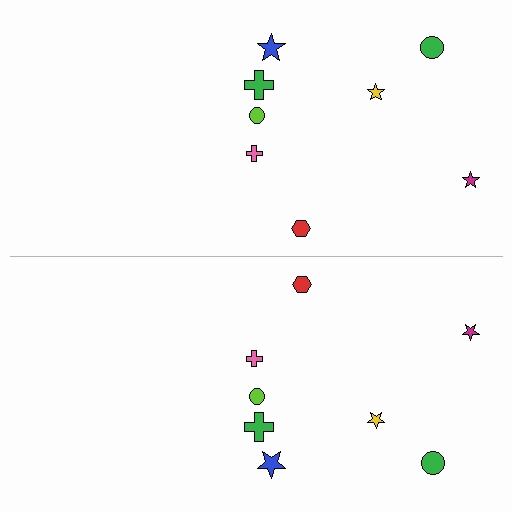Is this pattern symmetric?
Yes, this pattern has bilateral (reflection) symmetry.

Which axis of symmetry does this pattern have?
The pattern has a horizontal axis of symmetry running through the center of the image.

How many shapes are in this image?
There are 16 shapes in this image.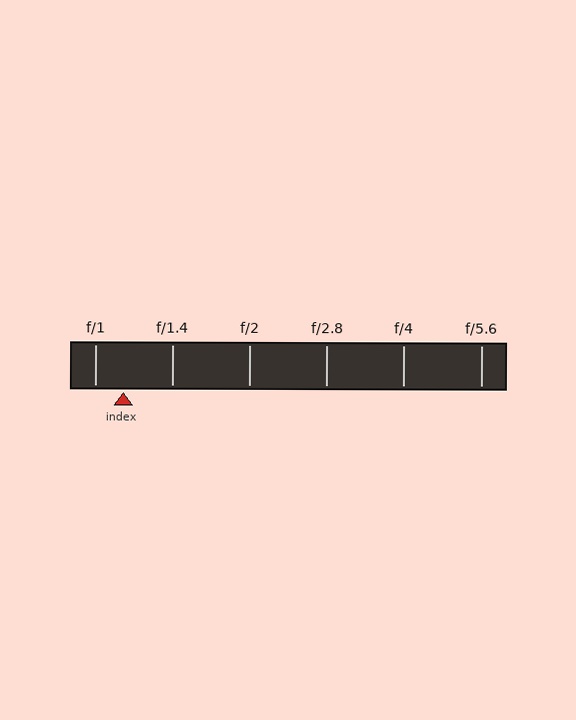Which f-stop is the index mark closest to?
The index mark is closest to f/1.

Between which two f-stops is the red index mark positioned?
The index mark is between f/1 and f/1.4.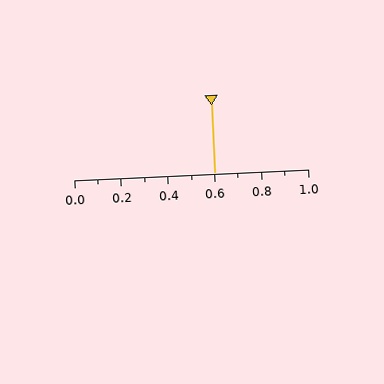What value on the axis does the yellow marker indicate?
The marker indicates approximately 0.6.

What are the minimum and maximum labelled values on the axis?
The axis runs from 0.0 to 1.0.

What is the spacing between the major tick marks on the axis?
The major ticks are spaced 0.2 apart.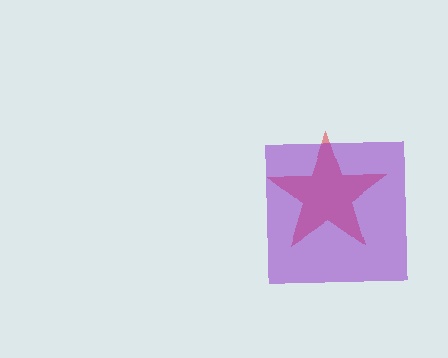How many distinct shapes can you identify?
There are 2 distinct shapes: a red star, a purple square.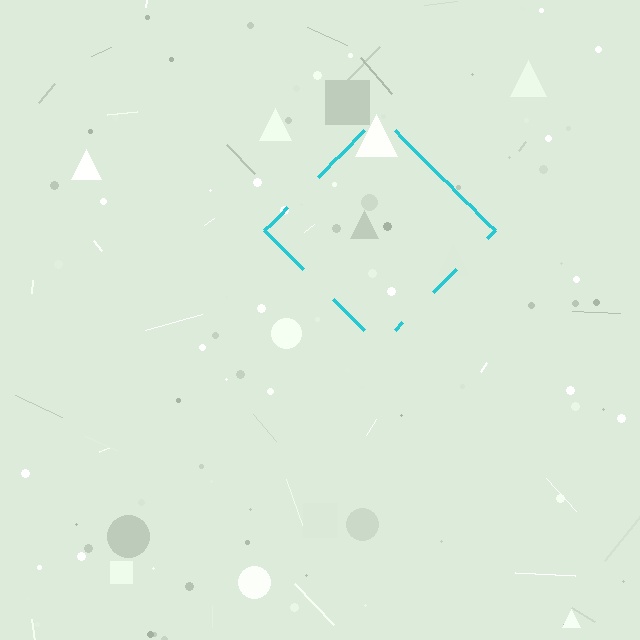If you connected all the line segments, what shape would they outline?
They would outline a diamond.